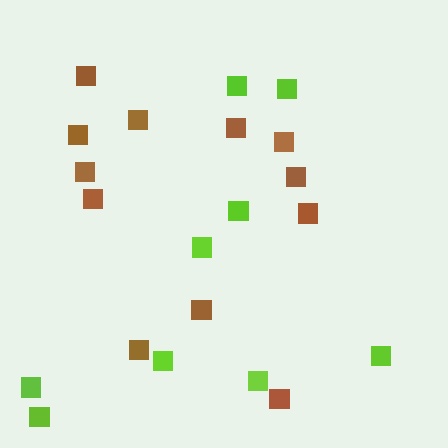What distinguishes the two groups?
There are 2 groups: one group of brown squares (12) and one group of lime squares (9).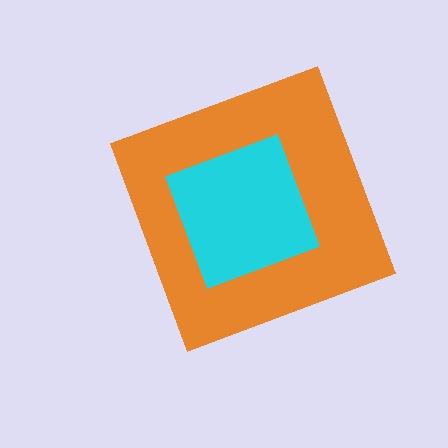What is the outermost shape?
The orange diamond.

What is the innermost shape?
The cyan square.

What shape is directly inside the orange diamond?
The cyan square.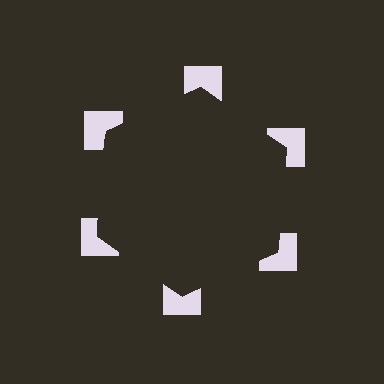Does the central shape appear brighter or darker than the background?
It typically appears slightly darker than the background, even though no actual brightness change is drawn.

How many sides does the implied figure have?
6 sides.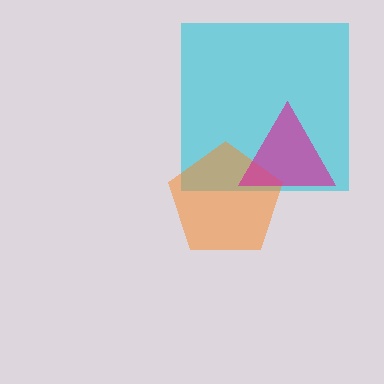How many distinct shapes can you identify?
There are 3 distinct shapes: a cyan square, an orange pentagon, a magenta triangle.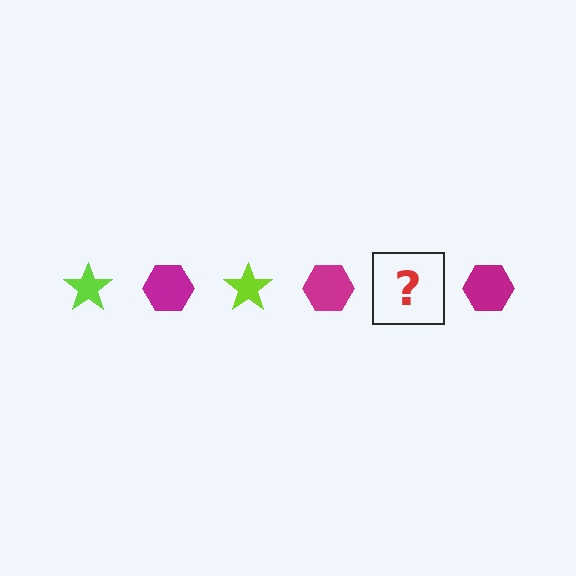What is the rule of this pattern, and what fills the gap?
The rule is that the pattern alternates between lime star and magenta hexagon. The gap should be filled with a lime star.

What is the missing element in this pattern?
The missing element is a lime star.